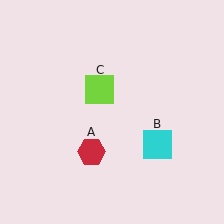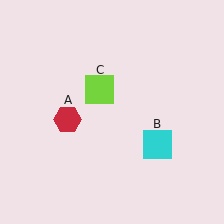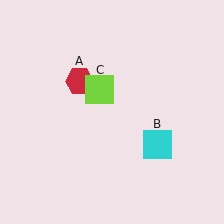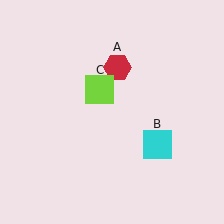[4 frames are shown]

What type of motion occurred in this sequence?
The red hexagon (object A) rotated clockwise around the center of the scene.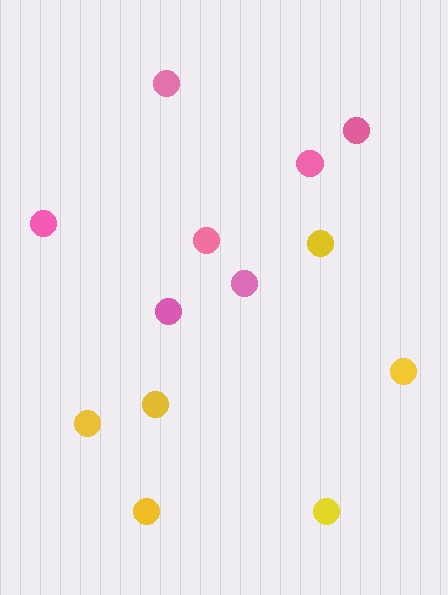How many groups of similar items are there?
There are 2 groups: one group of yellow circles (6) and one group of pink circles (7).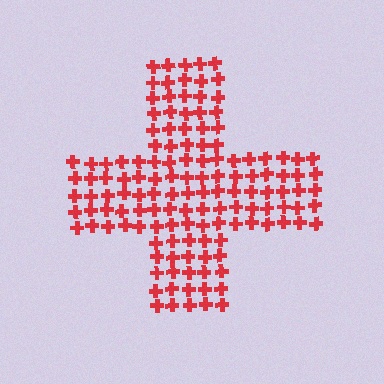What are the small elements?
The small elements are crosses.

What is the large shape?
The large shape is a cross.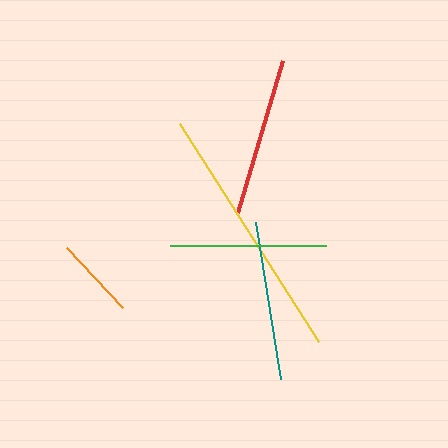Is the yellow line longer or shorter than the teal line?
The yellow line is longer than the teal line.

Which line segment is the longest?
The yellow line is the longest at approximately 258 pixels.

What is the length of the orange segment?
The orange segment is approximately 82 pixels long.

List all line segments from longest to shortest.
From longest to shortest: yellow, teal, red, green, orange.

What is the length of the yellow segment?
The yellow segment is approximately 258 pixels long.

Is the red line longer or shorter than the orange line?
The red line is longer than the orange line.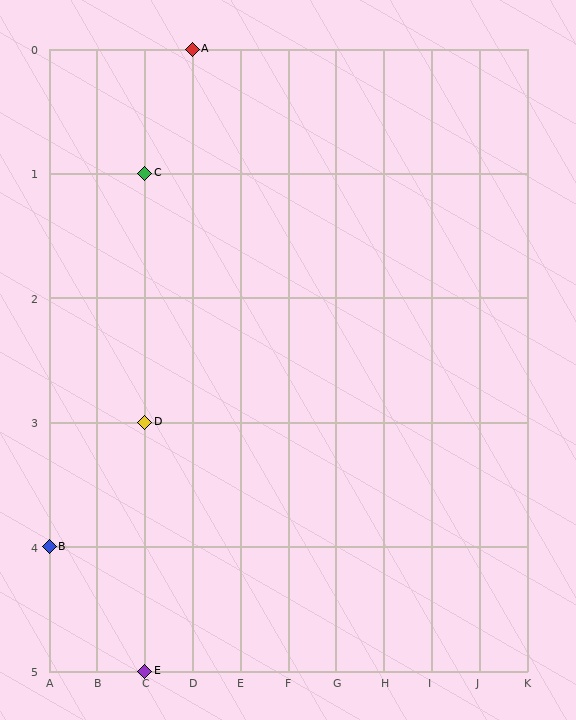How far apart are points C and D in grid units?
Points C and D are 2 rows apart.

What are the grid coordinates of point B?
Point B is at grid coordinates (A, 4).